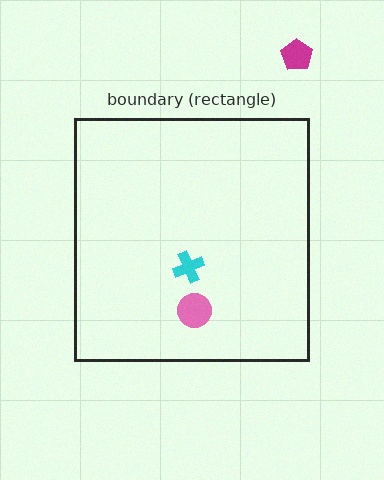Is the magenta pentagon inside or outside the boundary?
Outside.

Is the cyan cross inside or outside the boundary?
Inside.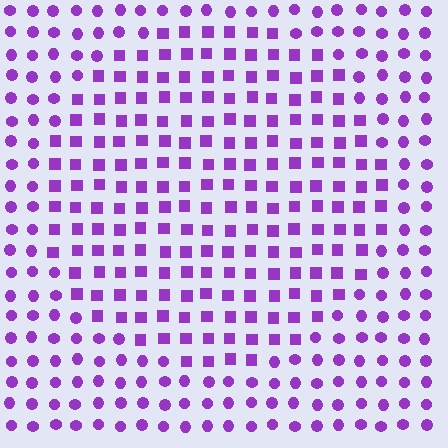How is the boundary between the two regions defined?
The boundary is defined by a change in element shape: squares inside vs. circles outside. All elements share the same color and spacing.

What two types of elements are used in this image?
The image uses squares inside the circle region and circles outside it.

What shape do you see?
I see a circle.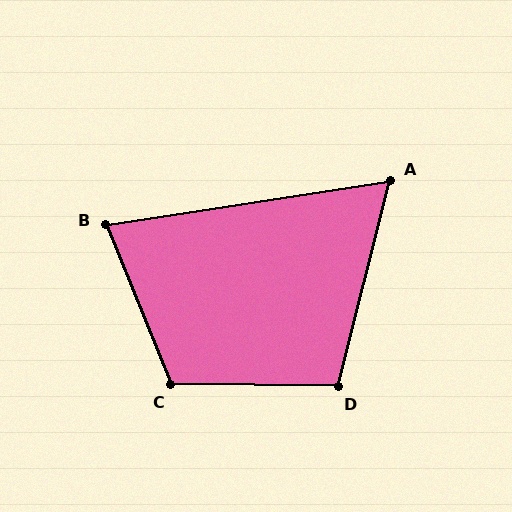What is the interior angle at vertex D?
Approximately 104 degrees (obtuse).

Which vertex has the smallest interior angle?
A, at approximately 67 degrees.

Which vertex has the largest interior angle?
C, at approximately 113 degrees.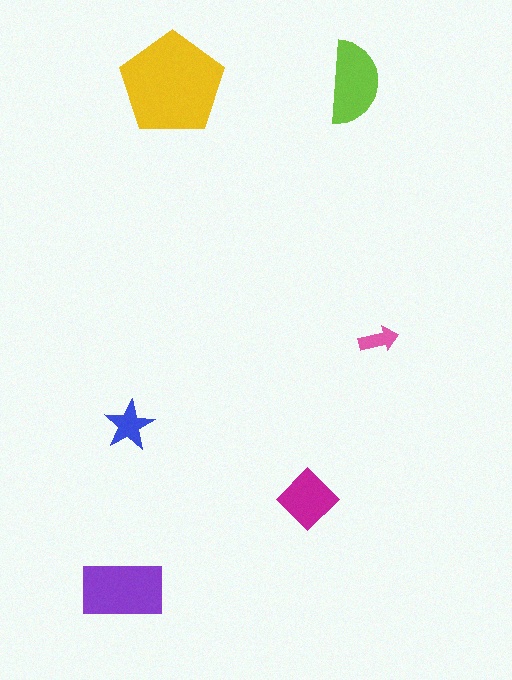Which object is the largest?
The yellow pentagon.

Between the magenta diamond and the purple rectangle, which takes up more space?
The purple rectangle.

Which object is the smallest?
The pink arrow.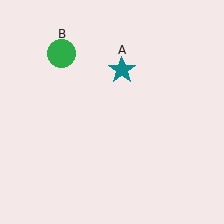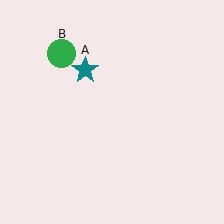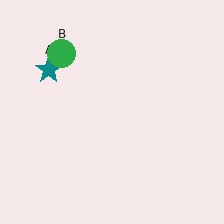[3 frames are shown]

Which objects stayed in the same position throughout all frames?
Green circle (object B) remained stationary.